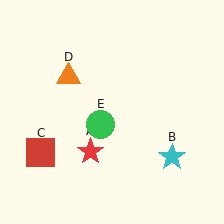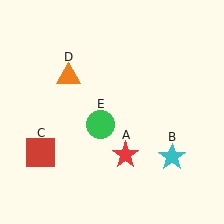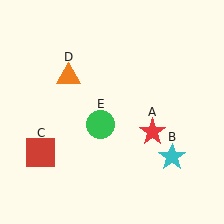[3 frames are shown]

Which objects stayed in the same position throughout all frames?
Cyan star (object B) and red square (object C) and orange triangle (object D) and green circle (object E) remained stationary.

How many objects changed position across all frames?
1 object changed position: red star (object A).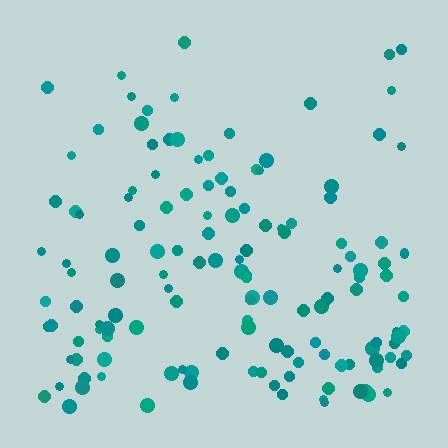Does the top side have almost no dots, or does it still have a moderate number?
Still a moderate number, just noticeably fewer than the bottom.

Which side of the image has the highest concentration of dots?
The bottom.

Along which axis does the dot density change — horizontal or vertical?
Vertical.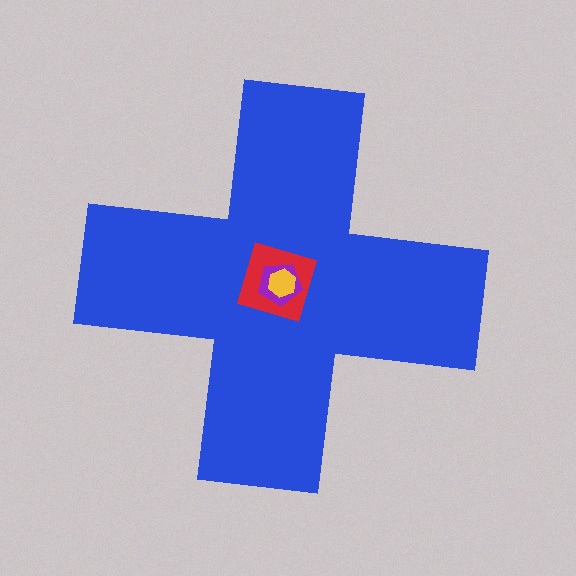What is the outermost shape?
The blue cross.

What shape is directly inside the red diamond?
The purple pentagon.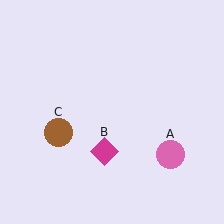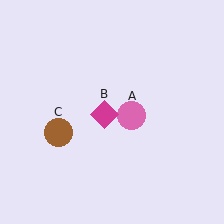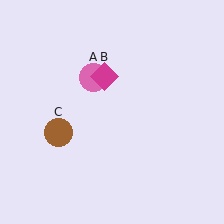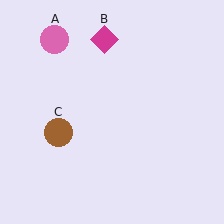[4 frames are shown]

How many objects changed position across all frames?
2 objects changed position: pink circle (object A), magenta diamond (object B).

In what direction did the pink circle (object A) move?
The pink circle (object A) moved up and to the left.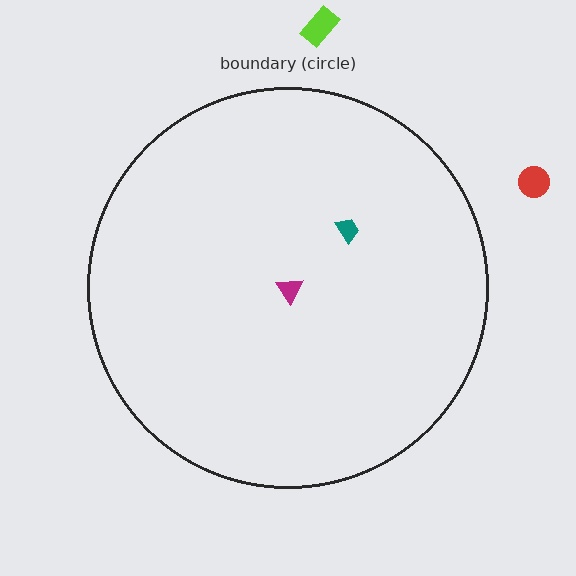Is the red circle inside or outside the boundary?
Outside.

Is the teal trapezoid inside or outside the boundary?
Inside.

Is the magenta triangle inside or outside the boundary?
Inside.